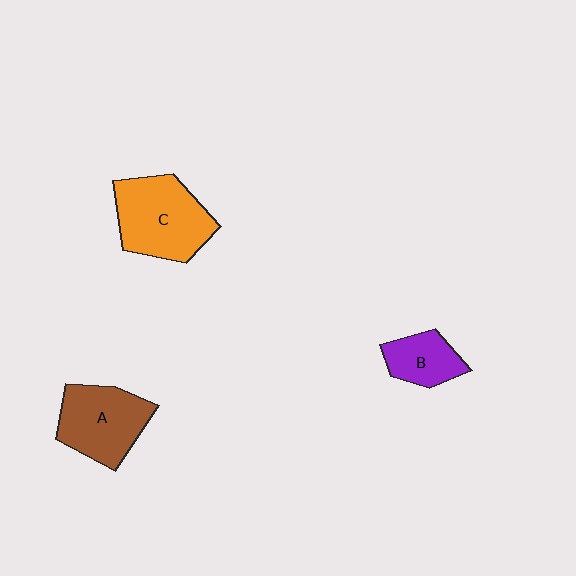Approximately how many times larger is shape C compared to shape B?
Approximately 2.0 times.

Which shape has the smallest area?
Shape B (purple).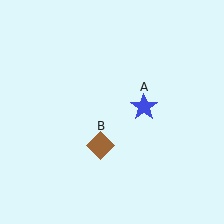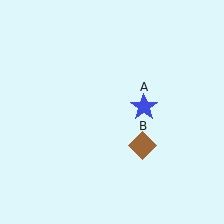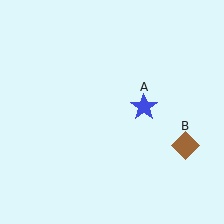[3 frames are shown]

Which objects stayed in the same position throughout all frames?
Blue star (object A) remained stationary.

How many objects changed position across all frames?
1 object changed position: brown diamond (object B).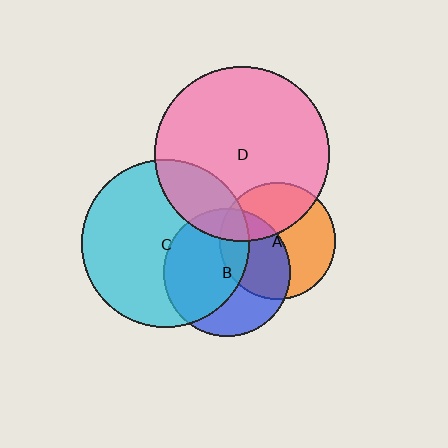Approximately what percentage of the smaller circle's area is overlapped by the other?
Approximately 35%.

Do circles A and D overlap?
Yes.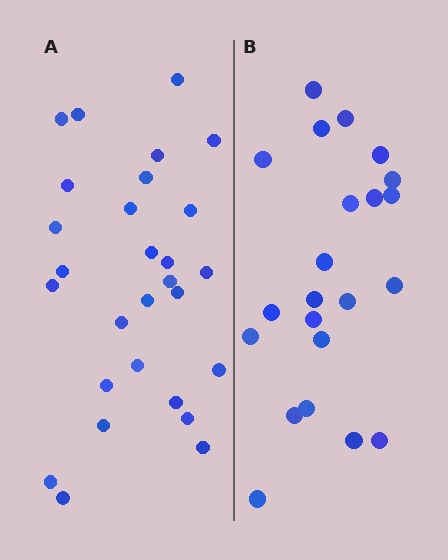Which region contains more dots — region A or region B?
Region A (the left region) has more dots.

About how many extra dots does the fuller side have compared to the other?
Region A has about 6 more dots than region B.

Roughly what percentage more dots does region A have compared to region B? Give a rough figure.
About 25% more.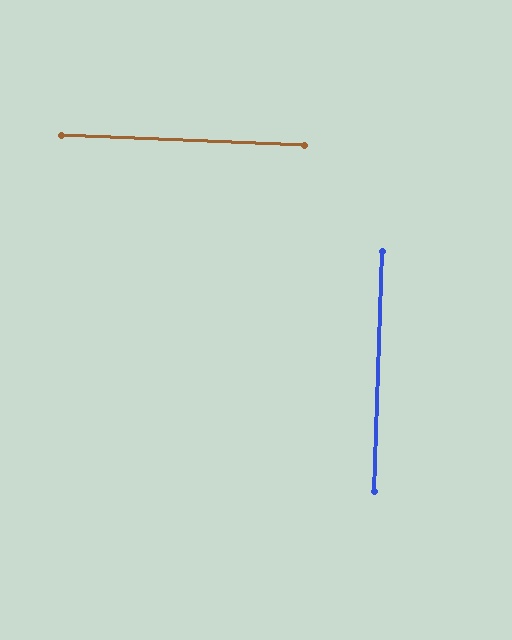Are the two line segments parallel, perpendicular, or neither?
Perpendicular — they meet at approximately 90°.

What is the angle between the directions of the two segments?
Approximately 90 degrees.